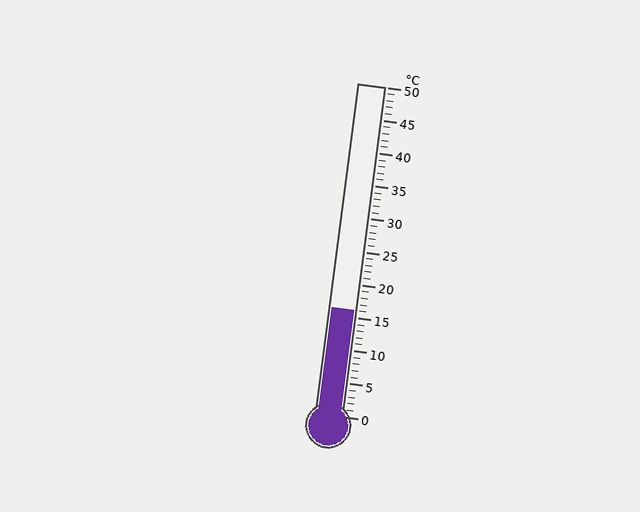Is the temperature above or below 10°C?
The temperature is above 10°C.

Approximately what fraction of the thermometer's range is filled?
The thermometer is filled to approximately 30% of its range.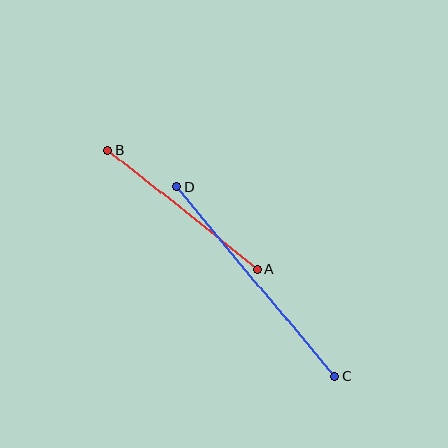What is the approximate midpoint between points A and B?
The midpoint is at approximately (183, 209) pixels.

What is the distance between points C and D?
The distance is approximately 247 pixels.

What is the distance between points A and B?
The distance is approximately 191 pixels.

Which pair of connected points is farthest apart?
Points C and D are farthest apart.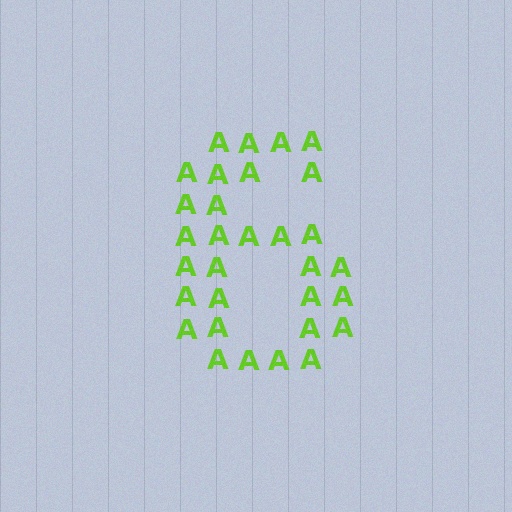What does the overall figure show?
The overall figure shows the digit 6.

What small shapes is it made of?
It is made of small letter A's.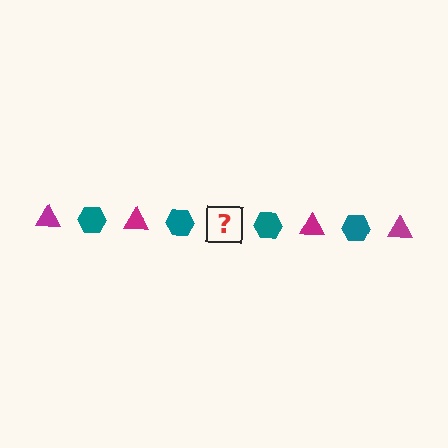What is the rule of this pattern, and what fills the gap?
The rule is that the pattern alternates between magenta triangle and teal hexagon. The gap should be filled with a magenta triangle.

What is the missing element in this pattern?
The missing element is a magenta triangle.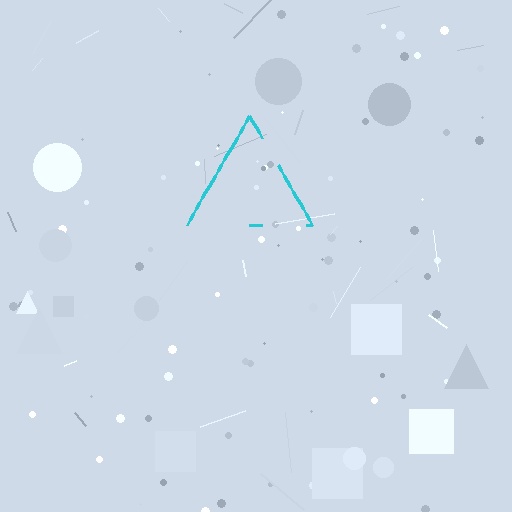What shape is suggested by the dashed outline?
The dashed outline suggests a triangle.